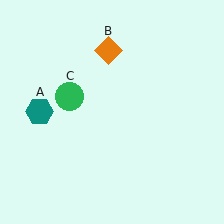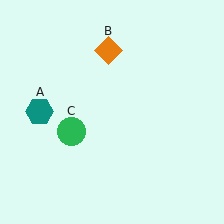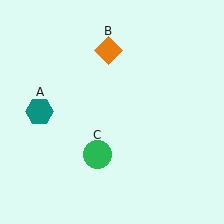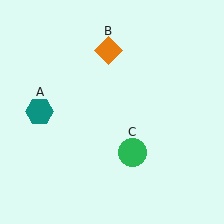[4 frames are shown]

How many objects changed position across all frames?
1 object changed position: green circle (object C).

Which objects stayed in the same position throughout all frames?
Teal hexagon (object A) and orange diamond (object B) remained stationary.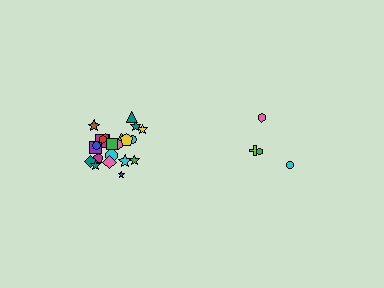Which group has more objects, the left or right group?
The left group.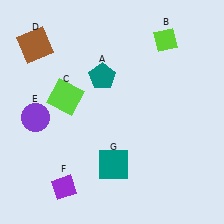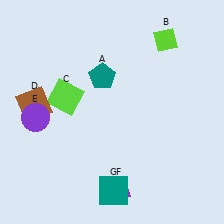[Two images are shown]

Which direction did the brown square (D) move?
The brown square (D) moved down.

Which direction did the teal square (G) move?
The teal square (G) moved down.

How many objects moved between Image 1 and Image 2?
3 objects moved between the two images.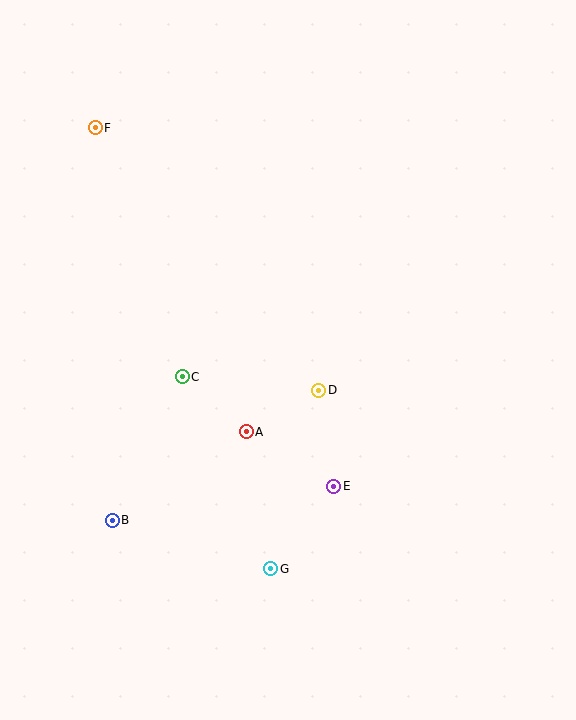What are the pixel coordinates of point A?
Point A is at (246, 432).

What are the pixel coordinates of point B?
Point B is at (112, 520).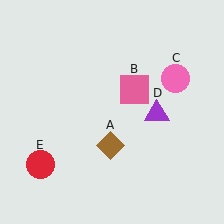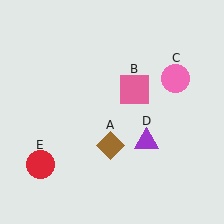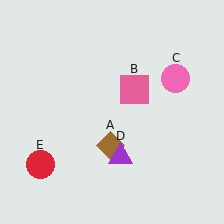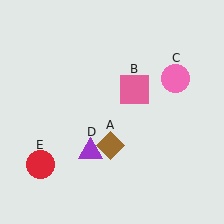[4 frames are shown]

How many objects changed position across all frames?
1 object changed position: purple triangle (object D).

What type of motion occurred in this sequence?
The purple triangle (object D) rotated clockwise around the center of the scene.